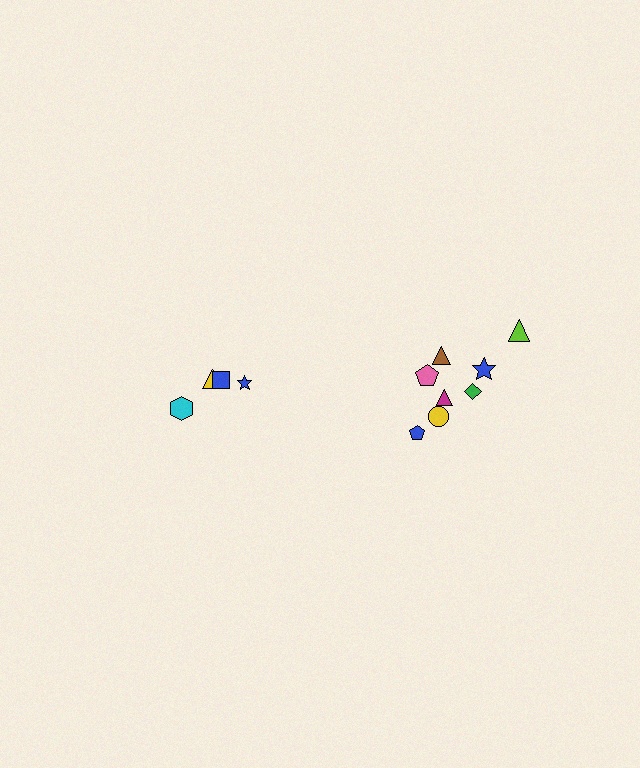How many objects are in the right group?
There are 8 objects.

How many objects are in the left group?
There are 4 objects.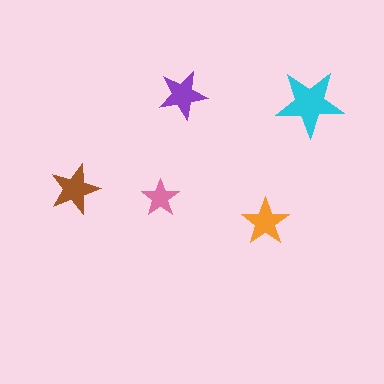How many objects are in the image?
There are 5 objects in the image.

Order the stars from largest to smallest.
the cyan one, the brown one, the purple one, the orange one, the pink one.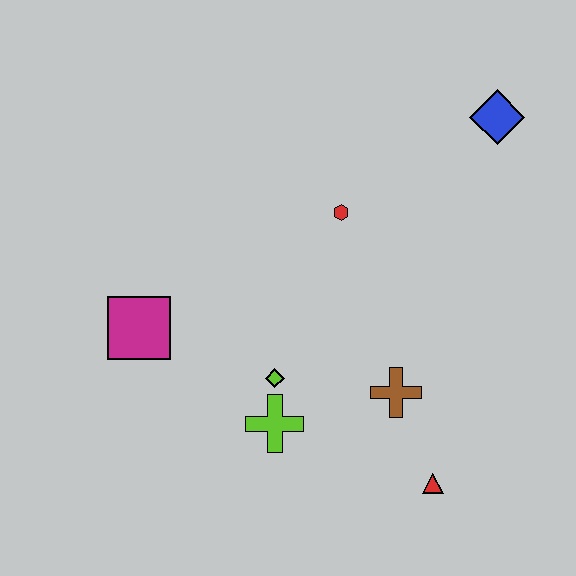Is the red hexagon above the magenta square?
Yes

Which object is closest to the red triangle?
The brown cross is closest to the red triangle.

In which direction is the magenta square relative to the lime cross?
The magenta square is to the left of the lime cross.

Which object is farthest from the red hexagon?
The red triangle is farthest from the red hexagon.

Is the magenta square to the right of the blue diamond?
No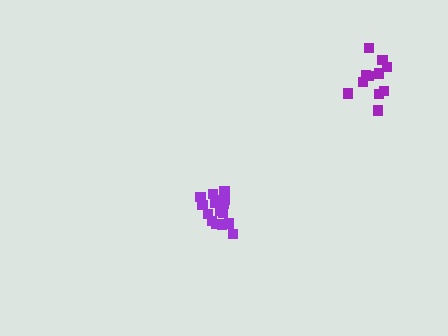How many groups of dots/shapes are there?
There are 2 groups.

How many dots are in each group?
Group 1: 12 dots, Group 2: 16 dots (28 total).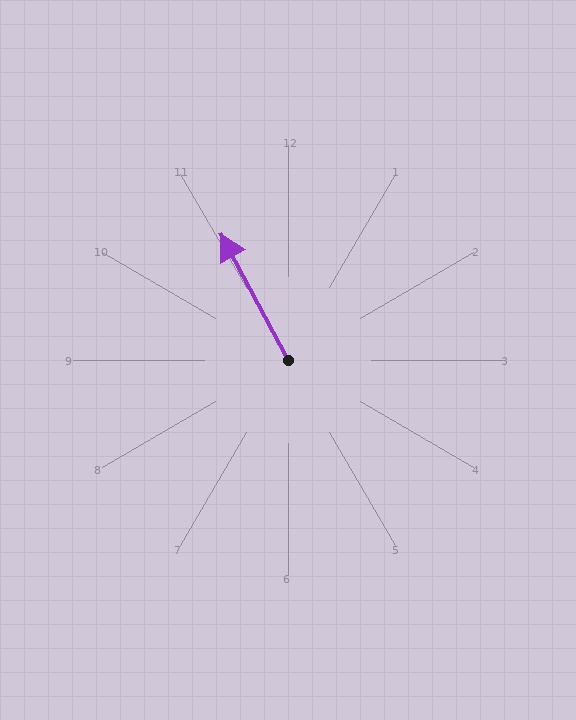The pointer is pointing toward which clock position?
Roughly 11 o'clock.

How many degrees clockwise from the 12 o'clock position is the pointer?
Approximately 332 degrees.